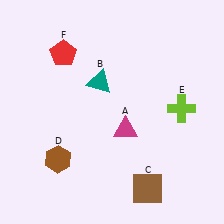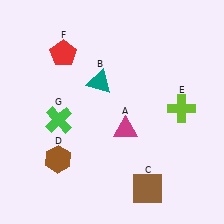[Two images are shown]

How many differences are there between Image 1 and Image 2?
There is 1 difference between the two images.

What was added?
A green cross (G) was added in Image 2.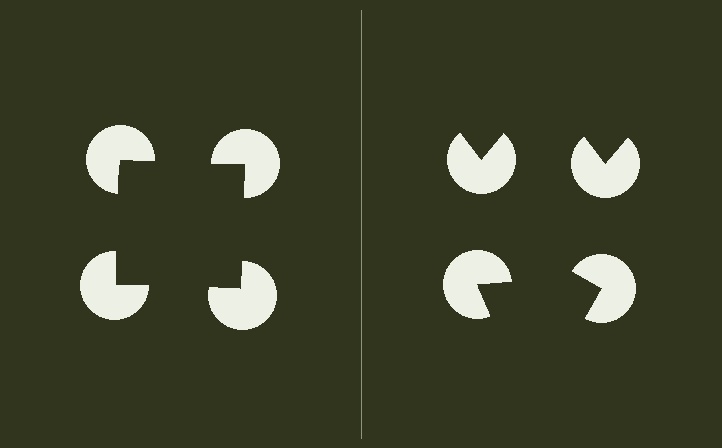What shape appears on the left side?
An illusory square.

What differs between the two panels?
The pac-man discs are positioned identically on both sides; only the wedge orientations differ. On the left they align to a square; on the right they are misaligned.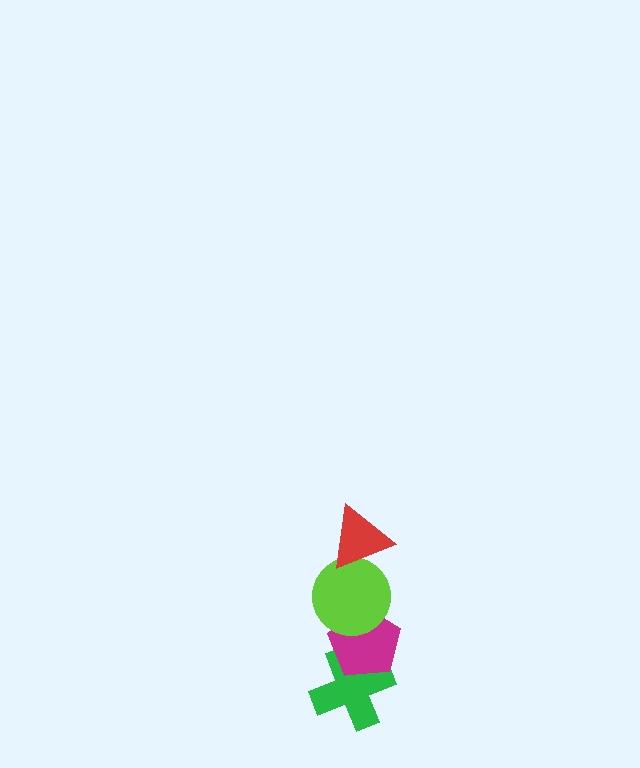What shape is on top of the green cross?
The magenta pentagon is on top of the green cross.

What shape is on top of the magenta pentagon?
The lime circle is on top of the magenta pentagon.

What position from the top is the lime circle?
The lime circle is 2nd from the top.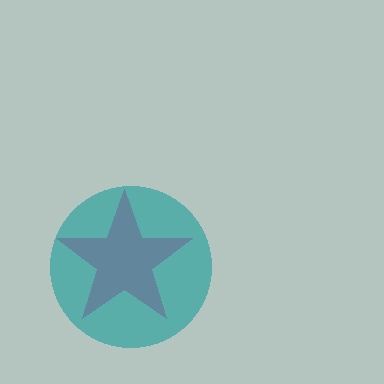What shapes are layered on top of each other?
The layered shapes are: a magenta star, a teal circle.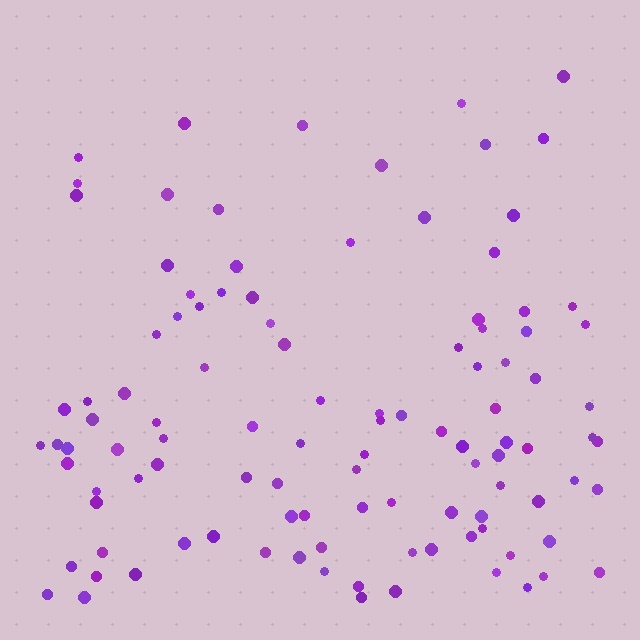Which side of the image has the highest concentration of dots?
The bottom.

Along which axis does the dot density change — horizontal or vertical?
Vertical.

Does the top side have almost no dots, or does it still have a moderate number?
Still a moderate number, just noticeably fewer than the bottom.